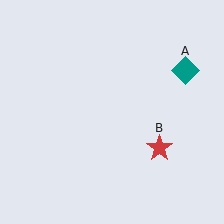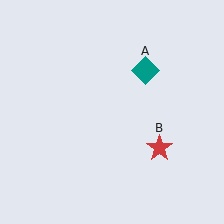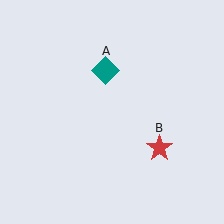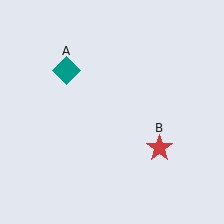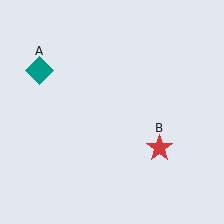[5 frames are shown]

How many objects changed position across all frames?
1 object changed position: teal diamond (object A).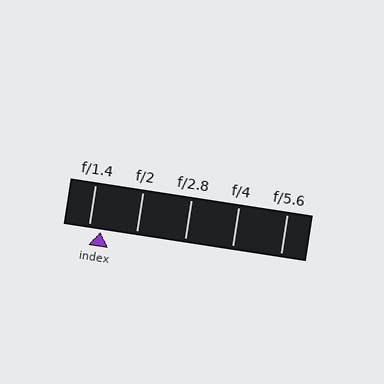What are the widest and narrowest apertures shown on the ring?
The widest aperture shown is f/1.4 and the narrowest is f/5.6.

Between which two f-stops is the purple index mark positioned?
The index mark is between f/1.4 and f/2.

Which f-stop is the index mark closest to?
The index mark is closest to f/1.4.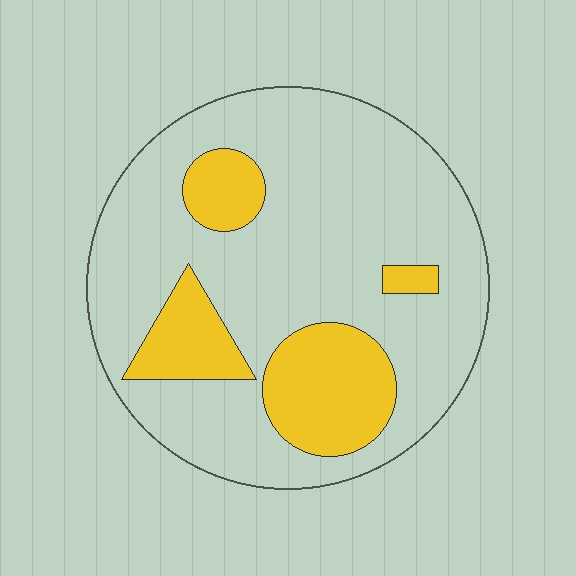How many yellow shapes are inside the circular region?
4.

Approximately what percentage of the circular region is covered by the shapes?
Approximately 25%.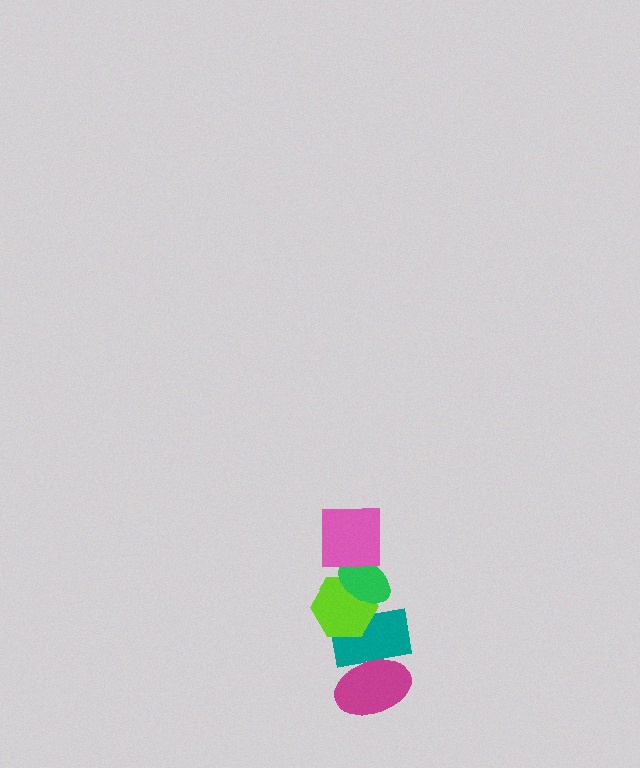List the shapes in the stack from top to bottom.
From top to bottom: the pink square, the green ellipse, the lime hexagon, the teal rectangle, the magenta ellipse.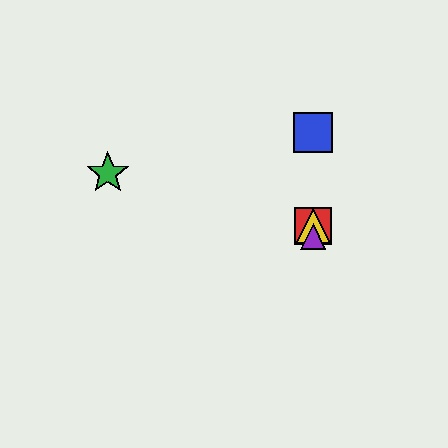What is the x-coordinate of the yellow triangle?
The yellow triangle is at x≈313.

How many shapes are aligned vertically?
4 shapes (the red square, the blue square, the yellow triangle, the purple triangle) are aligned vertically.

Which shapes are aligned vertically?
The red square, the blue square, the yellow triangle, the purple triangle are aligned vertically.